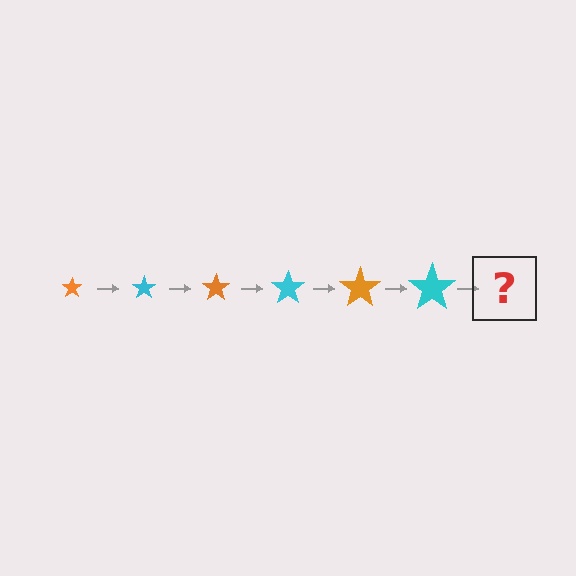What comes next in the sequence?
The next element should be an orange star, larger than the previous one.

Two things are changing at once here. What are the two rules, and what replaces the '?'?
The two rules are that the star grows larger each step and the color cycles through orange and cyan. The '?' should be an orange star, larger than the previous one.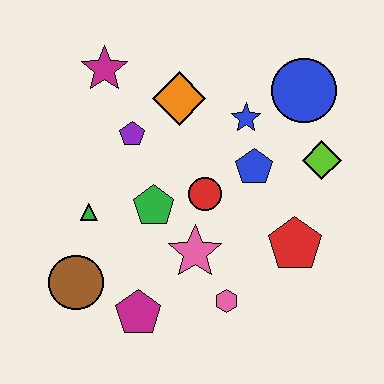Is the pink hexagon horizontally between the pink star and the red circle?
No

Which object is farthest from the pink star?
The magenta star is farthest from the pink star.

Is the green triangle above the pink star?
Yes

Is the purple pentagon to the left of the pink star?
Yes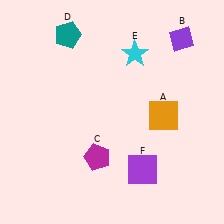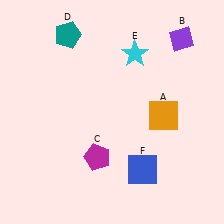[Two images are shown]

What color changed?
The square (F) changed from purple in Image 1 to blue in Image 2.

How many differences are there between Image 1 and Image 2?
There is 1 difference between the two images.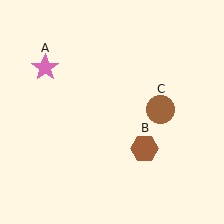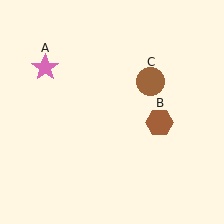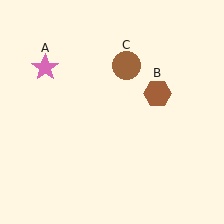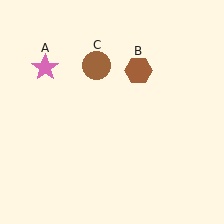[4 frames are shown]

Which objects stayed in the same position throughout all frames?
Pink star (object A) remained stationary.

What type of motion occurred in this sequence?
The brown hexagon (object B), brown circle (object C) rotated counterclockwise around the center of the scene.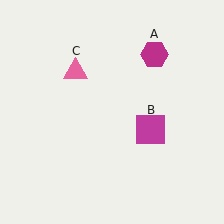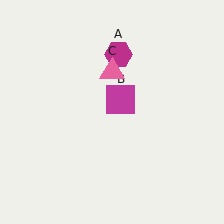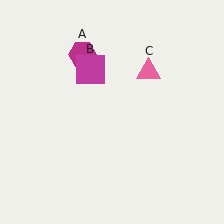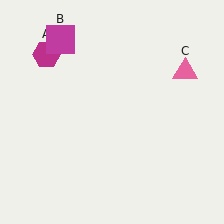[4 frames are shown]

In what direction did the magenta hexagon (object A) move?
The magenta hexagon (object A) moved left.